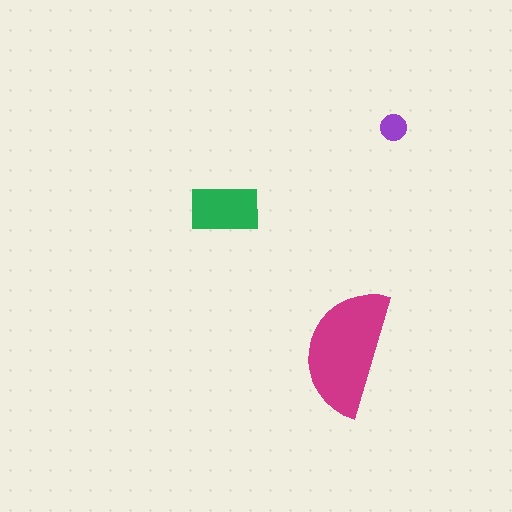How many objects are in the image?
There are 3 objects in the image.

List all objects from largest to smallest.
The magenta semicircle, the green rectangle, the purple circle.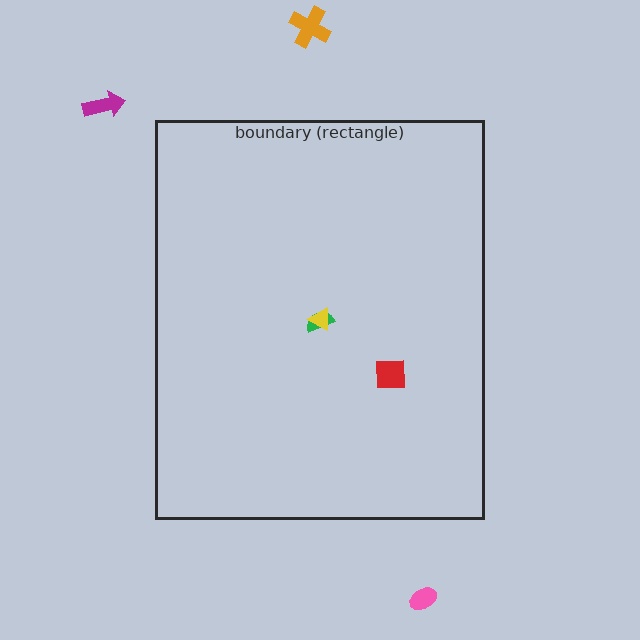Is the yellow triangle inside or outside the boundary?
Inside.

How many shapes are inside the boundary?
3 inside, 3 outside.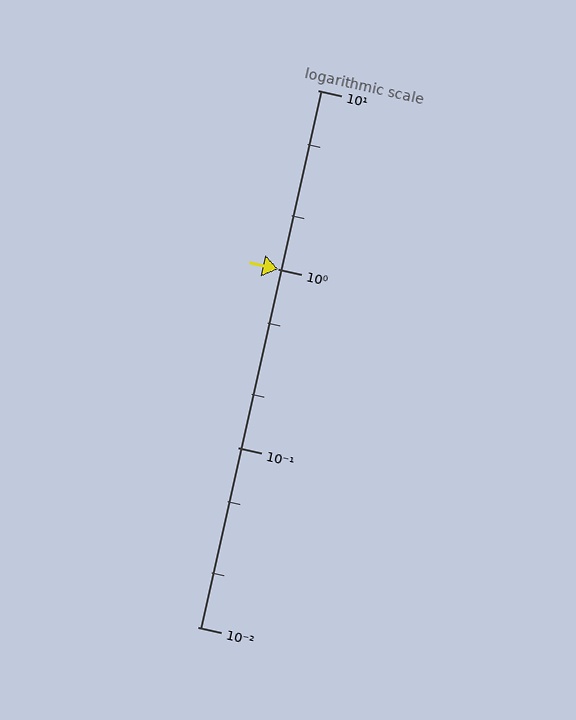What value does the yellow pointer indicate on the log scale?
The pointer indicates approximately 1.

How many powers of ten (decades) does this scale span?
The scale spans 3 decades, from 0.01 to 10.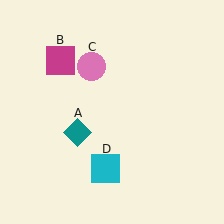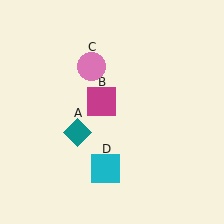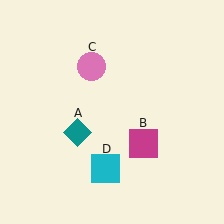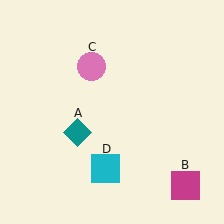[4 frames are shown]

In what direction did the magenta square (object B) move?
The magenta square (object B) moved down and to the right.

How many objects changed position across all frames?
1 object changed position: magenta square (object B).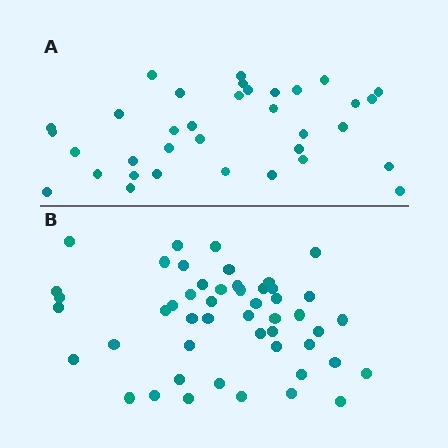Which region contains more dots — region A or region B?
Region B (the bottom region) has more dots.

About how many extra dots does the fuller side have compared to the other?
Region B has approximately 15 more dots than region A.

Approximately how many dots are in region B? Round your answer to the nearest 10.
About 50 dots. (The exact count is 49, which rounds to 50.)